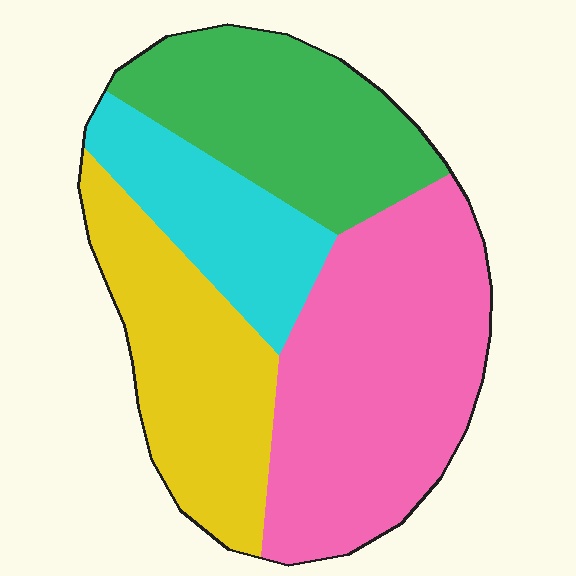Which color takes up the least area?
Cyan, at roughly 15%.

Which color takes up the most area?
Pink, at roughly 35%.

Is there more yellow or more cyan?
Yellow.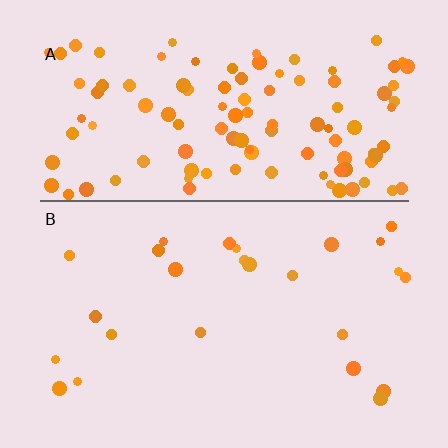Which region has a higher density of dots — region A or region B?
A (the top).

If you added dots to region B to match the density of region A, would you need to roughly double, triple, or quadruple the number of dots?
Approximately quadruple.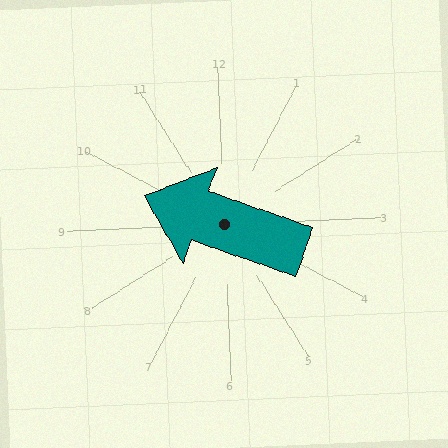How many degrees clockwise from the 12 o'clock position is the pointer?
Approximately 292 degrees.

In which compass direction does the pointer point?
West.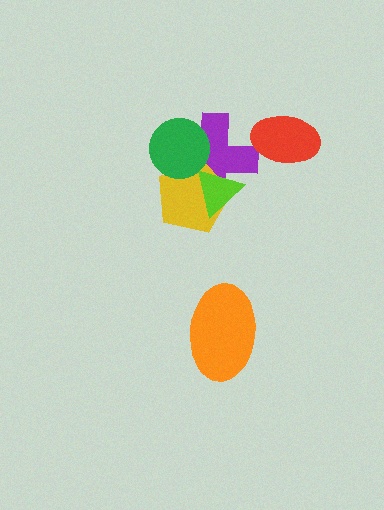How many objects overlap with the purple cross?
3 objects overlap with the purple cross.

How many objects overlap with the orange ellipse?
0 objects overlap with the orange ellipse.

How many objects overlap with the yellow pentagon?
3 objects overlap with the yellow pentagon.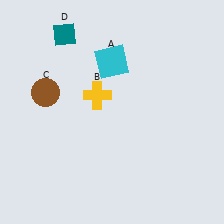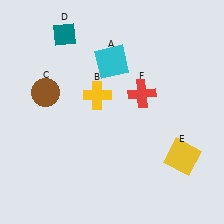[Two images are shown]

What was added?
A yellow square (E), a red cross (F) were added in Image 2.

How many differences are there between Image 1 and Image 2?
There are 2 differences between the two images.